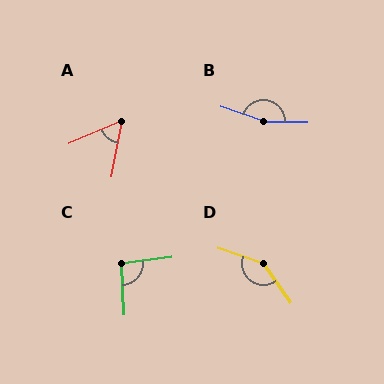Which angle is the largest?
B, at approximately 162 degrees.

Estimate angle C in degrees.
Approximately 94 degrees.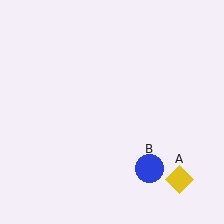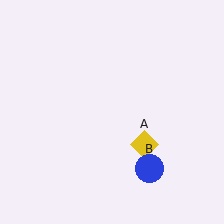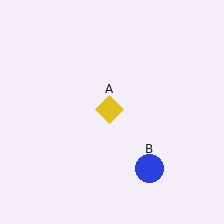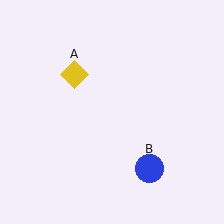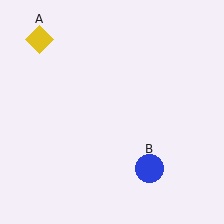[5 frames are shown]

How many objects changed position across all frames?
1 object changed position: yellow diamond (object A).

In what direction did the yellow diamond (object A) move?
The yellow diamond (object A) moved up and to the left.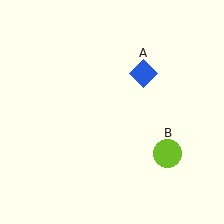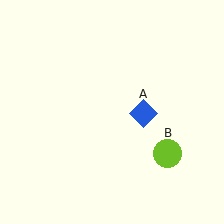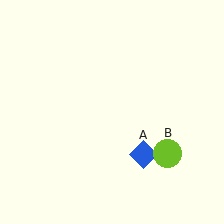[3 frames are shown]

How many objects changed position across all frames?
1 object changed position: blue diamond (object A).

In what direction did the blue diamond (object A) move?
The blue diamond (object A) moved down.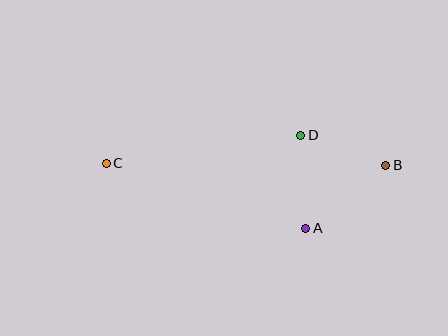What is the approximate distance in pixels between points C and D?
The distance between C and D is approximately 197 pixels.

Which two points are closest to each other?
Points B and D are closest to each other.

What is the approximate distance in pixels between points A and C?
The distance between A and C is approximately 210 pixels.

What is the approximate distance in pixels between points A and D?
The distance between A and D is approximately 93 pixels.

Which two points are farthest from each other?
Points B and C are farthest from each other.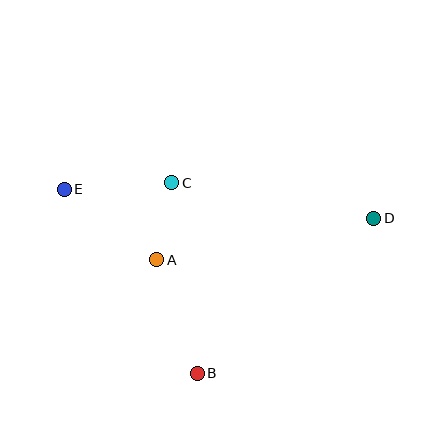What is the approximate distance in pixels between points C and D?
The distance between C and D is approximately 205 pixels.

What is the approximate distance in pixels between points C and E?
The distance between C and E is approximately 108 pixels.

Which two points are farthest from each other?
Points D and E are farthest from each other.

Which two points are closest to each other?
Points A and C are closest to each other.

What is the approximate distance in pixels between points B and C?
The distance between B and C is approximately 192 pixels.